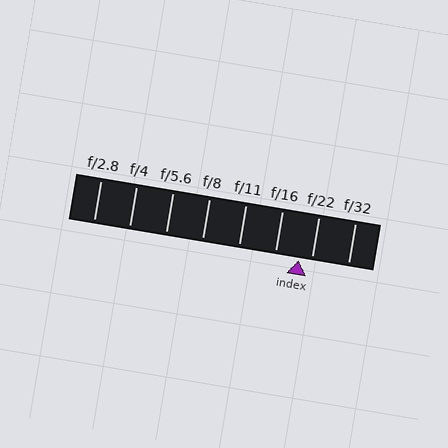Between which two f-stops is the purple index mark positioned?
The index mark is between f/16 and f/22.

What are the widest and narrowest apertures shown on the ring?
The widest aperture shown is f/2.8 and the narrowest is f/32.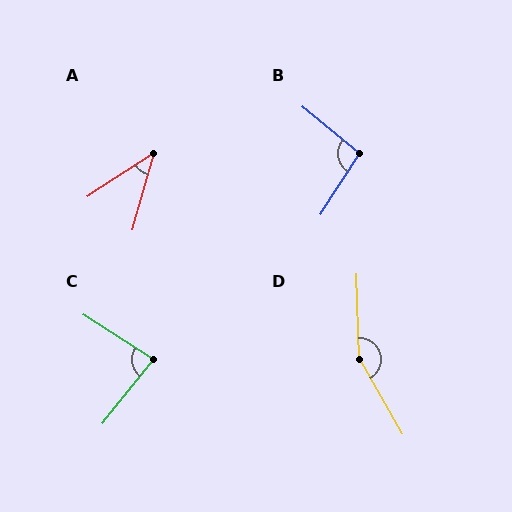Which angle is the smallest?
A, at approximately 42 degrees.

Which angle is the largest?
D, at approximately 152 degrees.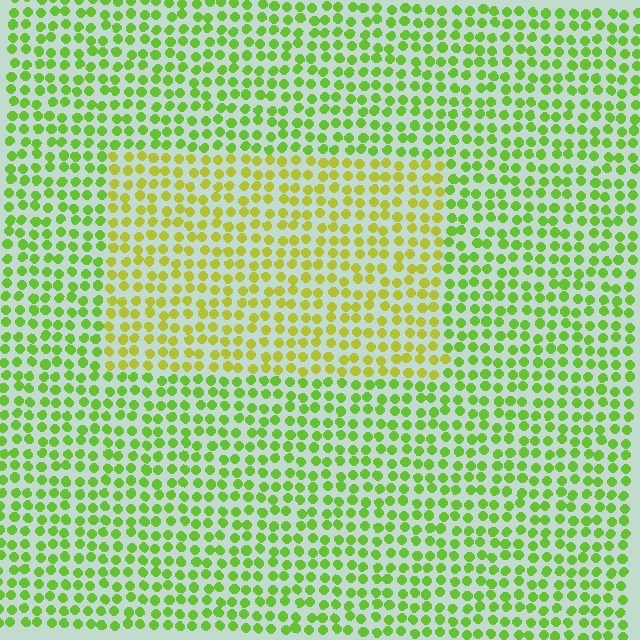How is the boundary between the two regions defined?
The boundary is defined purely by a slight shift in hue (about 33 degrees). Spacing, size, and orientation are identical on both sides.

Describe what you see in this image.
The image is filled with small lime elements in a uniform arrangement. A rectangle-shaped region is visible where the elements are tinted to a slightly different hue, forming a subtle color boundary.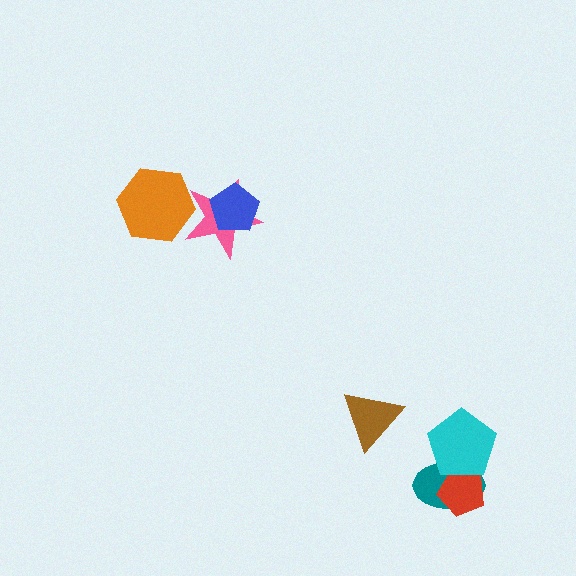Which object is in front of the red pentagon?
The cyan pentagon is in front of the red pentagon.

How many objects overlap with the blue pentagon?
1 object overlaps with the blue pentagon.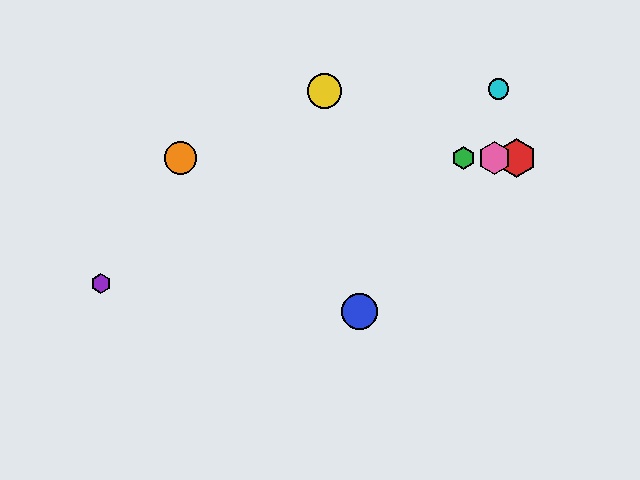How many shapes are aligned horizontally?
4 shapes (the red hexagon, the green hexagon, the orange circle, the pink hexagon) are aligned horizontally.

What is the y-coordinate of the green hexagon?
The green hexagon is at y≈158.